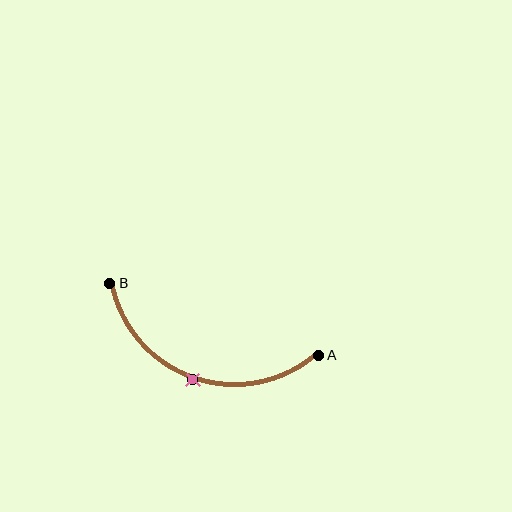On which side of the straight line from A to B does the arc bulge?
The arc bulges below the straight line connecting A and B.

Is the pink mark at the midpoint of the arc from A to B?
Yes. The pink mark lies on the arc at equal arc-length from both A and B — it is the arc midpoint.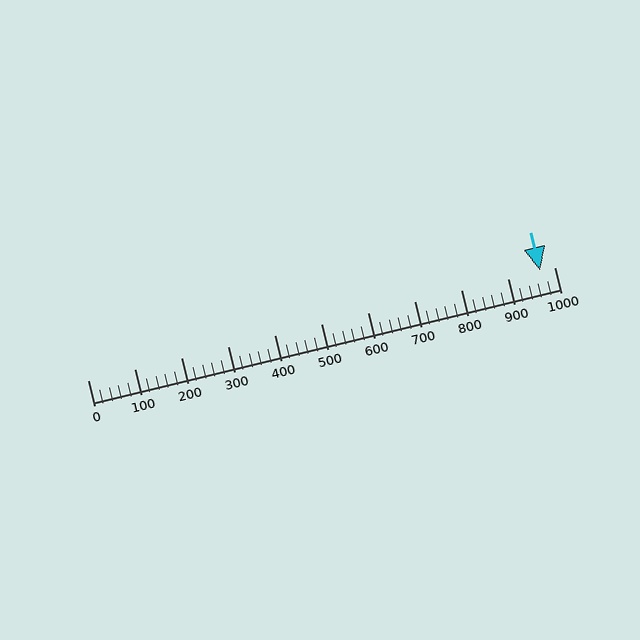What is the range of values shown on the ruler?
The ruler shows values from 0 to 1000.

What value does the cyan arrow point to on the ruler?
The cyan arrow points to approximately 970.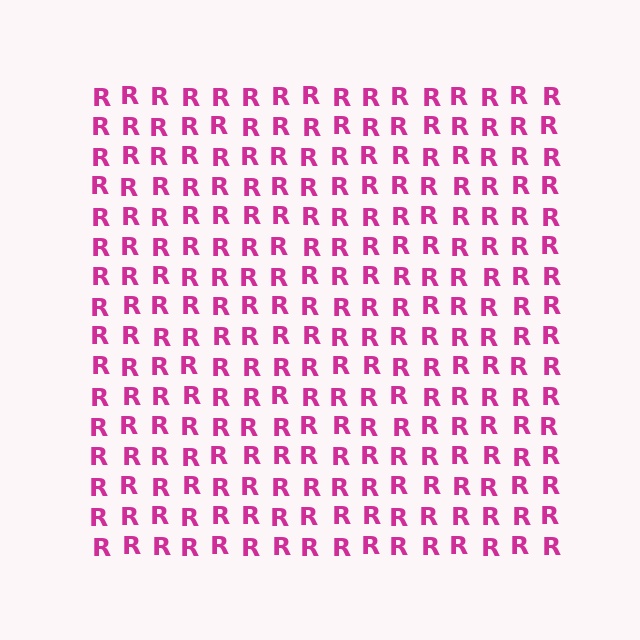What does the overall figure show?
The overall figure shows a square.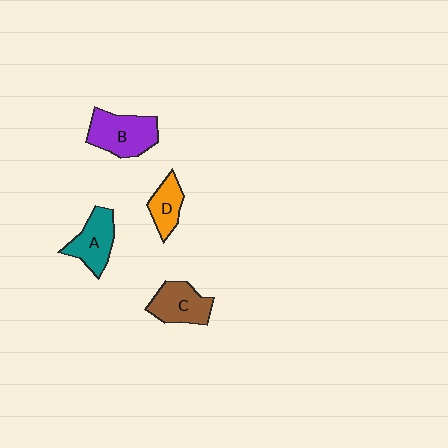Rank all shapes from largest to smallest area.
From largest to smallest: B (purple), C (brown), A (teal), D (orange).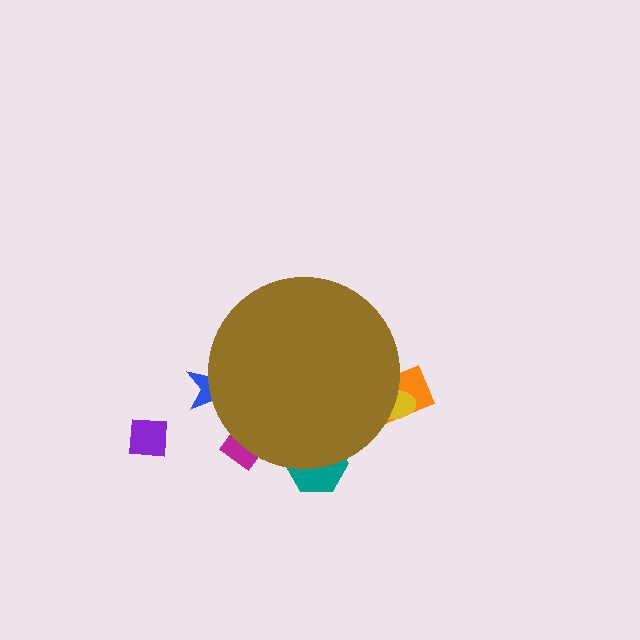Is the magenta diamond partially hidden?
Yes, the magenta diamond is partially hidden behind the brown circle.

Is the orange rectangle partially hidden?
Yes, the orange rectangle is partially hidden behind the brown circle.